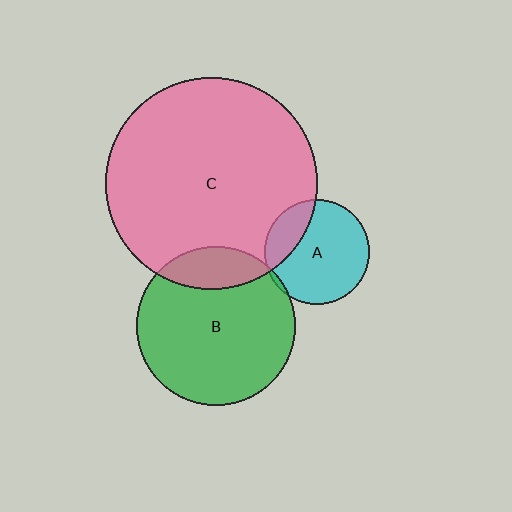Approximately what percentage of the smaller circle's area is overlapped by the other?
Approximately 15%.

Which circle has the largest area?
Circle C (pink).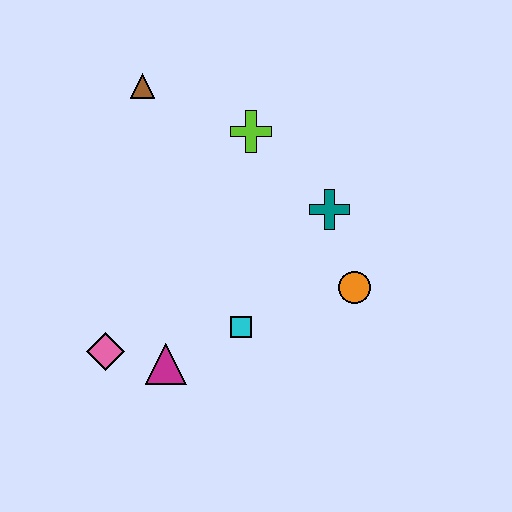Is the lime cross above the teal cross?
Yes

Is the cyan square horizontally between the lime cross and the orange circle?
No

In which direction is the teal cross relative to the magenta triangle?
The teal cross is to the right of the magenta triangle.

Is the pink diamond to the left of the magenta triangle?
Yes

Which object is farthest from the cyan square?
The brown triangle is farthest from the cyan square.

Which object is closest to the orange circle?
The teal cross is closest to the orange circle.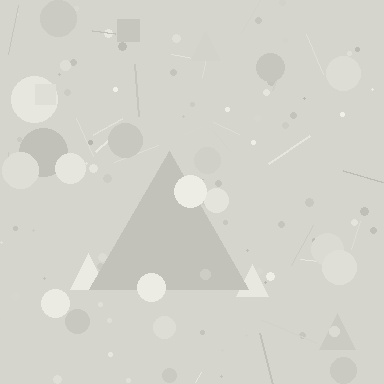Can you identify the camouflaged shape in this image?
The camouflaged shape is a triangle.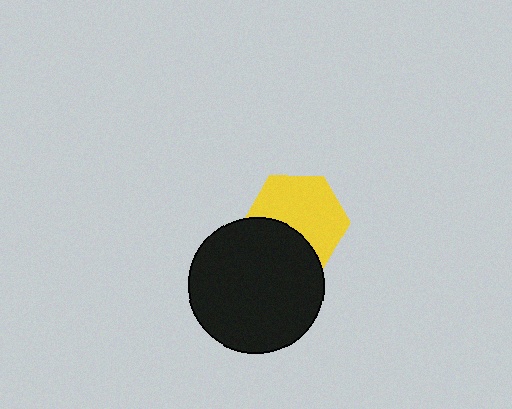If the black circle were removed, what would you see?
You would see the complete yellow hexagon.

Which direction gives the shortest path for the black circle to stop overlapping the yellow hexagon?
Moving down gives the shortest separation.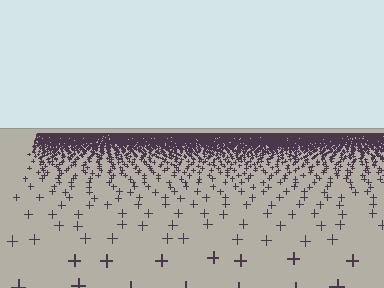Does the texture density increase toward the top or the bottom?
Density increases toward the top.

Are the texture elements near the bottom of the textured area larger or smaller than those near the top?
Larger. Near the bottom, elements are closer to the viewer and appear at a bigger on-screen size.